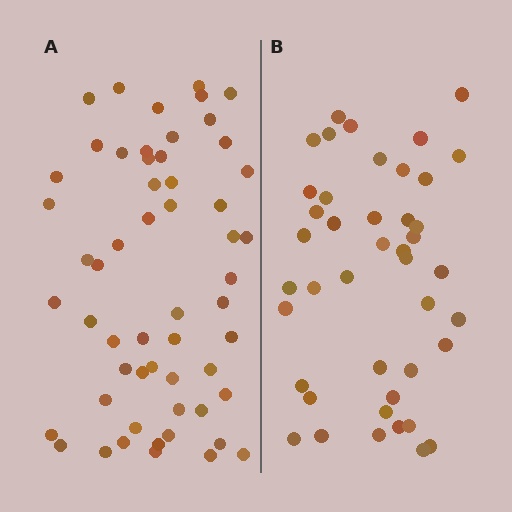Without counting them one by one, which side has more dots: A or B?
Region A (the left region) has more dots.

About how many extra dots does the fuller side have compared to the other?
Region A has approximately 15 more dots than region B.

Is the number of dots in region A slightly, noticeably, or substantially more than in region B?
Region A has noticeably more, but not dramatically so. The ratio is roughly 1.3 to 1.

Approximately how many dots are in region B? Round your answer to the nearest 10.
About 40 dots. (The exact count is 43, which rounds to 40.)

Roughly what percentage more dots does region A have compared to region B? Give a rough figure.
About 30% more.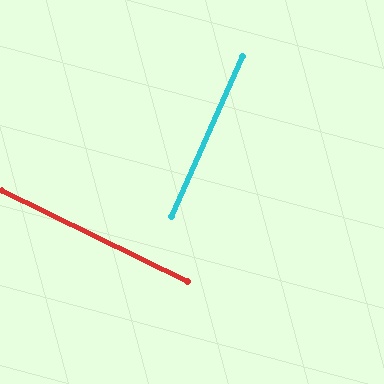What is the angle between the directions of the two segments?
Approximately 88 degrees.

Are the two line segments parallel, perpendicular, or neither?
Perpendicular — they meet at approximately 88°.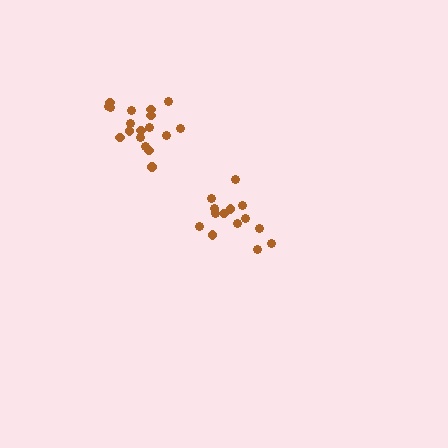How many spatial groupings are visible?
There are 2 spatial groupings.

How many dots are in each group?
Group 1: 14 dots, Group 2: 18 dots (32 total).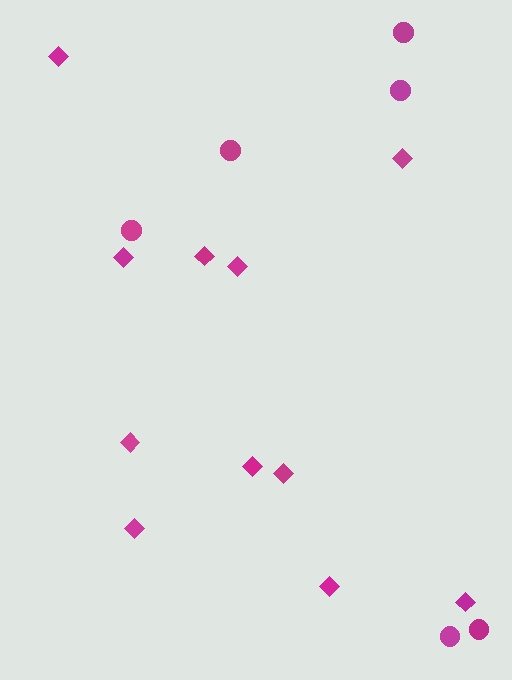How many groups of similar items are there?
There are 2 groups: one group of diamonds (11) and one group of circles (6).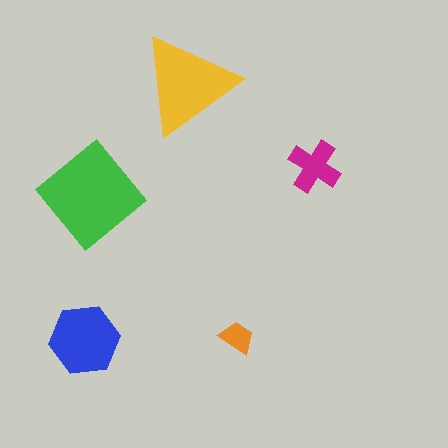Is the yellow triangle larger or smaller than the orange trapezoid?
Larger.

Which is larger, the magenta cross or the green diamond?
The green diamond.